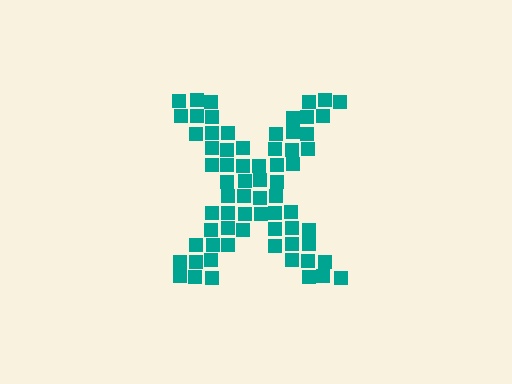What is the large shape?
The large shape is the letter X.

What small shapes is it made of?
It is made of small squares.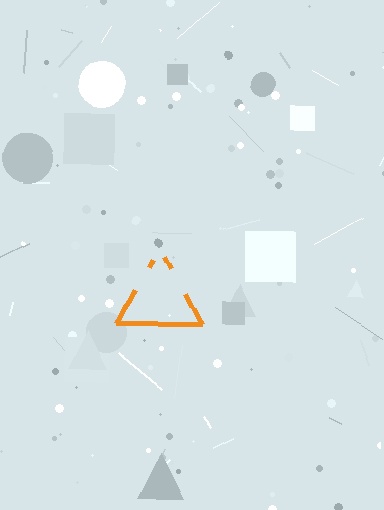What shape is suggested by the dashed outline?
The dashed outline suggests a triangle.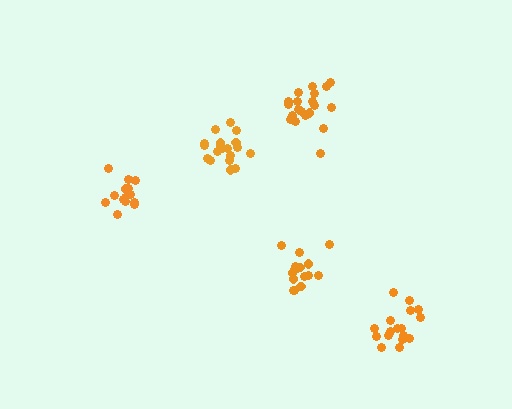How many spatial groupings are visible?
There are 5 spatial groupings.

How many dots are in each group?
Group 1: 16 dots, Group 2: 15 dots, Group 3: 20 dots, Group 4: 17 dots, Group 5: 20 dots (88 total).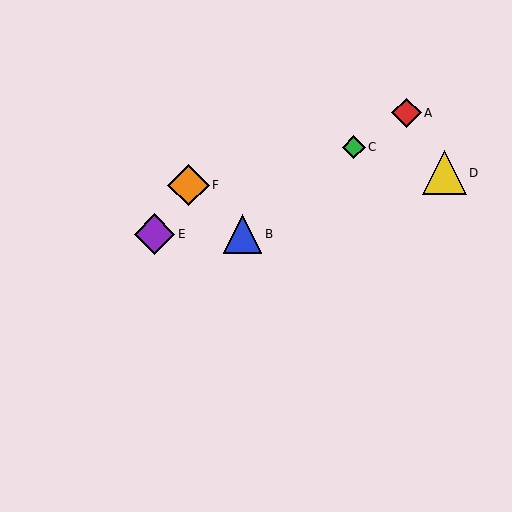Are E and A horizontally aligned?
No, E is at y≈234 and A is at y≈113.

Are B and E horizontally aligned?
Yes, both are at y≈234.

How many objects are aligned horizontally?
2 objects (B, E) are aligned horizontally.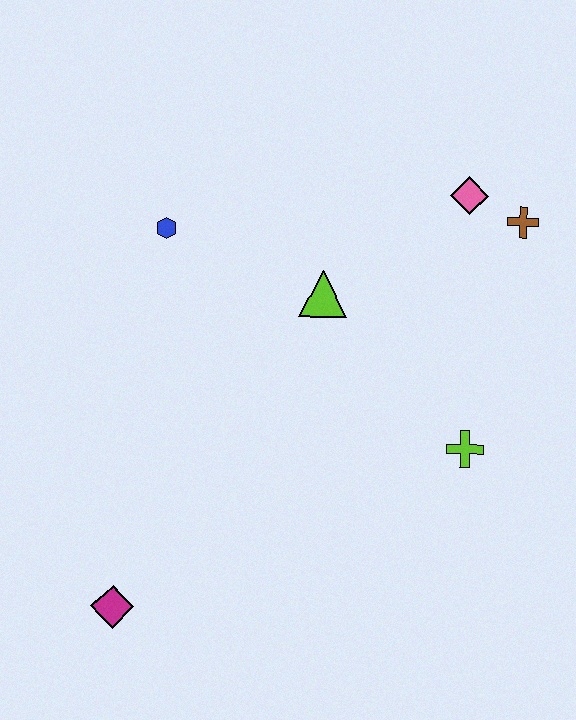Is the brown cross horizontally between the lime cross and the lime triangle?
No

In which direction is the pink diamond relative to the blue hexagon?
The pink diamond is to the right of the blue hexagon.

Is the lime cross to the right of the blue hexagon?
Yes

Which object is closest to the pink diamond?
The brown cross is closest to the pink diamond.